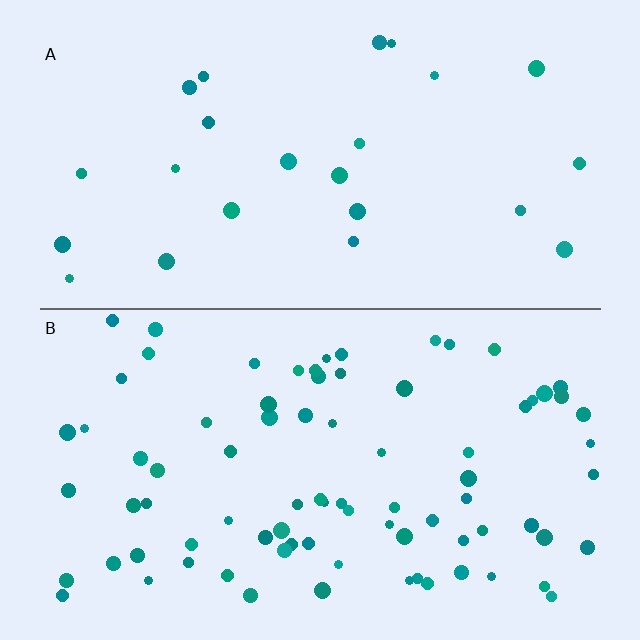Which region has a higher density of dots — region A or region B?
B (the bottom).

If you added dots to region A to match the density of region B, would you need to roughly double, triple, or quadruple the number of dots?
Approximately triple.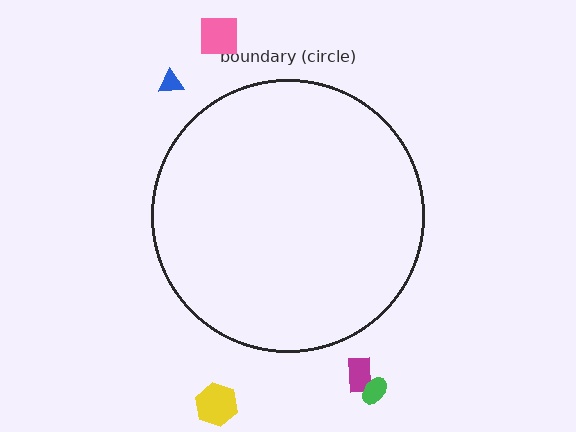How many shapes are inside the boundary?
0 inside, 5 outside.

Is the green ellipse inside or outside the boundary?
Outside.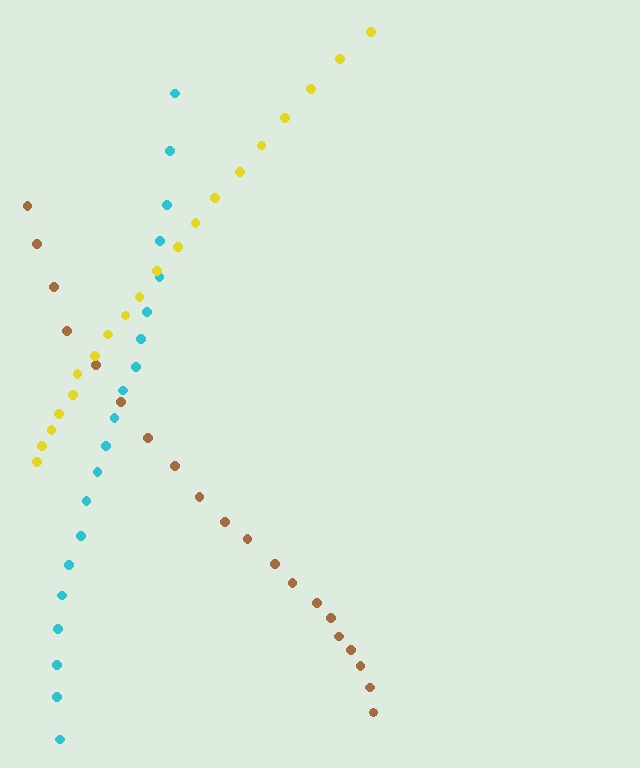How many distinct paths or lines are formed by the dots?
There are 3 distinct paths.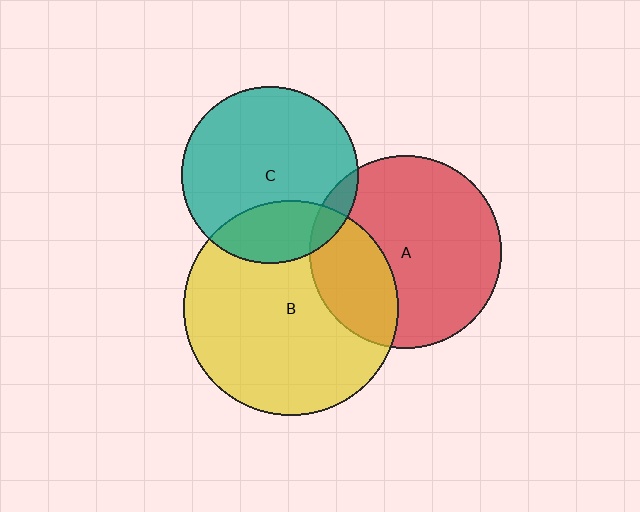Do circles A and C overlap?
Yes.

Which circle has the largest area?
Circle B (yellow).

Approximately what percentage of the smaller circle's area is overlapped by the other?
Approximately 10%.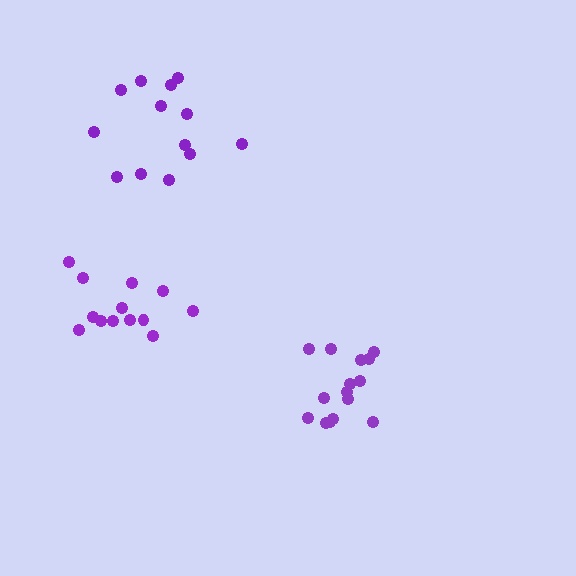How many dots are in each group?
Group 1: 15 dots, Group 2: 13 dots, Group 3: 13 dots (41 total).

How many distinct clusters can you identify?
There are 3 distinct clusters.